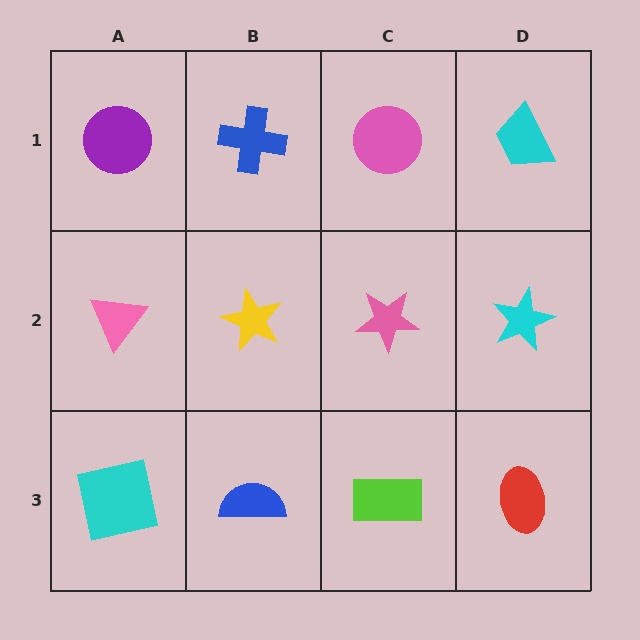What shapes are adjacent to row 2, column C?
A pink circle (row 1, column C), a lime rectangle (row 3, column C), a yellow star (row 2, column B), a cyan star (row 2, column D).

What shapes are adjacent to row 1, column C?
A pink star (row 2, column C), a blue cross (row 1, column B), a cyan trapezoid (row 1, column D).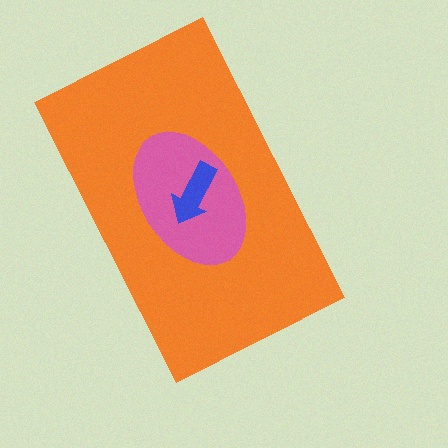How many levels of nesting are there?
3.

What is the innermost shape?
The blue arrow.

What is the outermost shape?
The orange rectangle.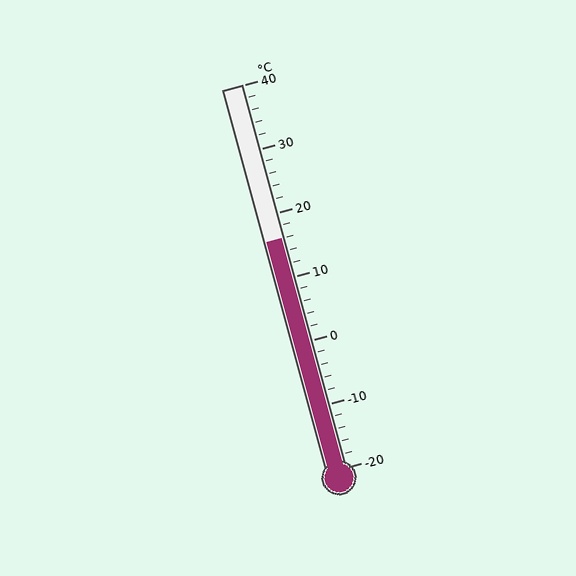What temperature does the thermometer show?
The thermometer shows approximately 16°C.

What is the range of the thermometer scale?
The thermometer scale ranges from -20°C to 40°C.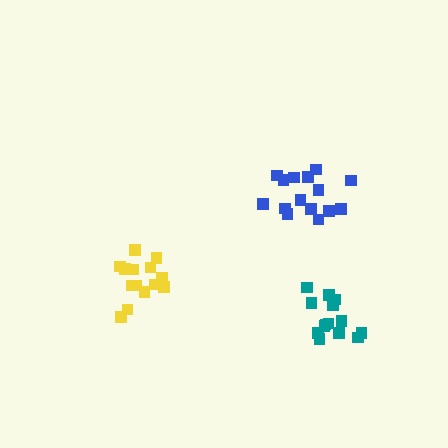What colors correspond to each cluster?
The clusters are colored: blue, yellow, teal.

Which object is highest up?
The blue cluster is topmost.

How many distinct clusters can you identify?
There are 3 distinct clusters.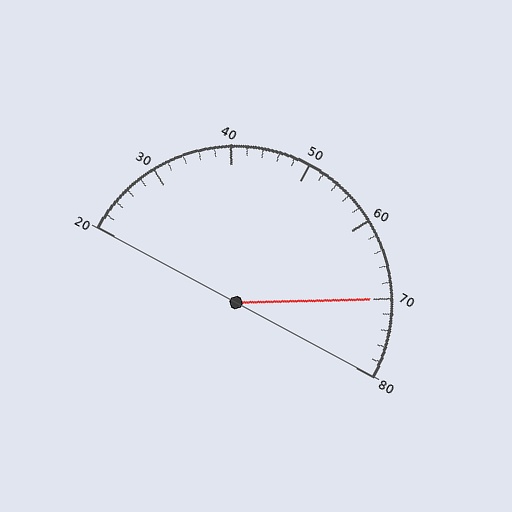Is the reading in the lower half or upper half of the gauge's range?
The reading is in the upper half of the range (20 to 80).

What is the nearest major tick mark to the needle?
The nearest major tick mark is 70.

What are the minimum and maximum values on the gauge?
The gauge ranges from 20 to 80.